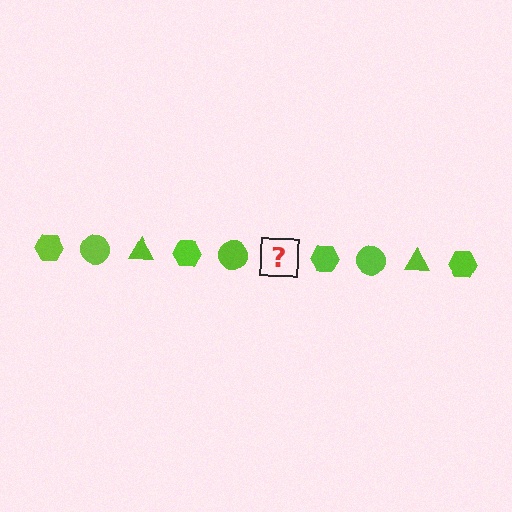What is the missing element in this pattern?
The missing element is a lime triangle.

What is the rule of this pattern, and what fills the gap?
The rule is that the pattern cycles through hexagon, circle, triangle shapes in lime. The gap should be filled with a lime triangle.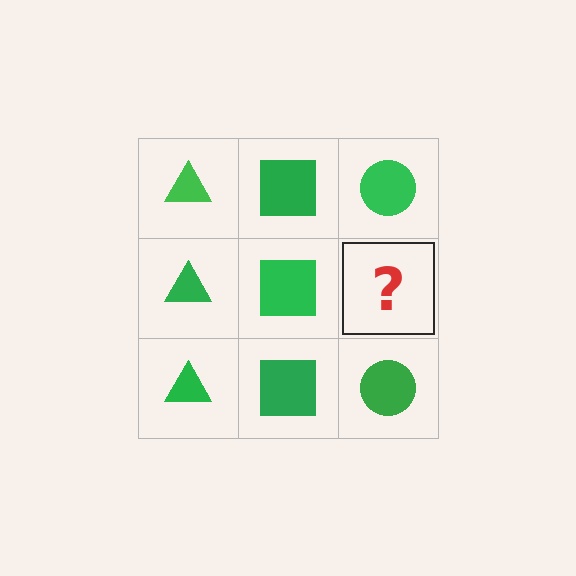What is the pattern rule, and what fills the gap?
The rule is that each column has a consistent shape. The gap should be filled with a green circle.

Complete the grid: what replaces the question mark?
The question mark should be replaced with a green circle.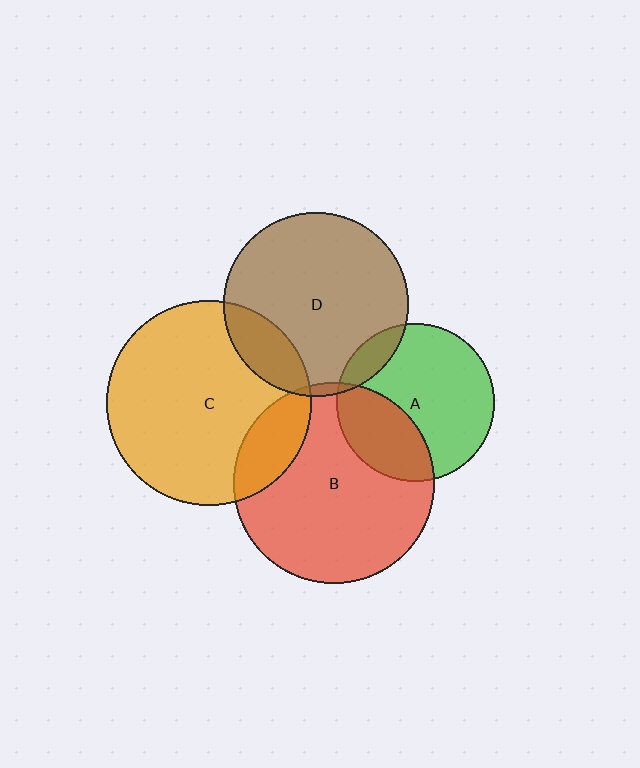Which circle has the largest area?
Circle C (orange).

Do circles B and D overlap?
Yes.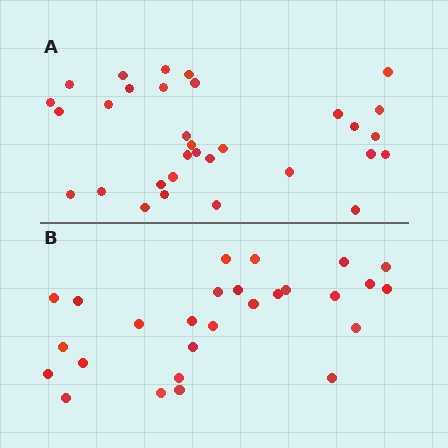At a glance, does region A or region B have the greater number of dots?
Region A (the top region) has more dots.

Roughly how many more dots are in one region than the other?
Region A has about 5 more dots than region B.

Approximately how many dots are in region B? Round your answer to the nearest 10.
About 30 dots. (The exact count is 27, which rounds to 30.)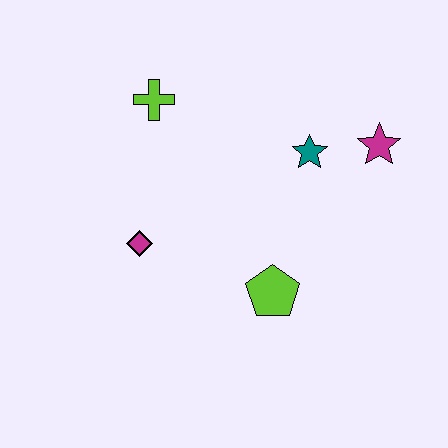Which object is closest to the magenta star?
The teal star is closest to the magenta star.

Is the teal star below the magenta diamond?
No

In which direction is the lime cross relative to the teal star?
The lime cross is to the left of the teal star.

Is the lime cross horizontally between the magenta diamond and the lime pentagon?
Yes